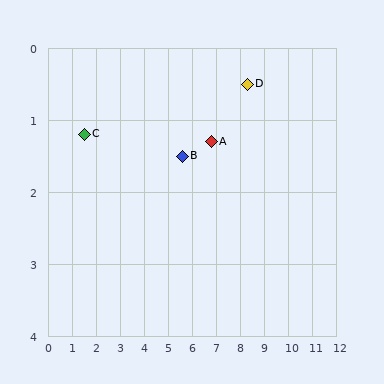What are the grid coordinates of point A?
Point A is at approximately (6.8, 1.3).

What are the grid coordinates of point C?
Point C is at approximately (1.5, 1.2).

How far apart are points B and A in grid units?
Points B and A are about 1.2 grid units apart.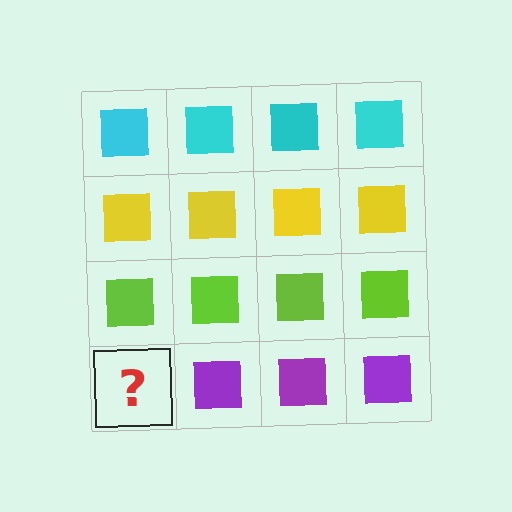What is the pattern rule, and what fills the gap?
The rule is that each row has a consistent color. The gap should be filled with a purple square.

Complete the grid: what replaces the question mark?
The question mark should be replaced with a purple square.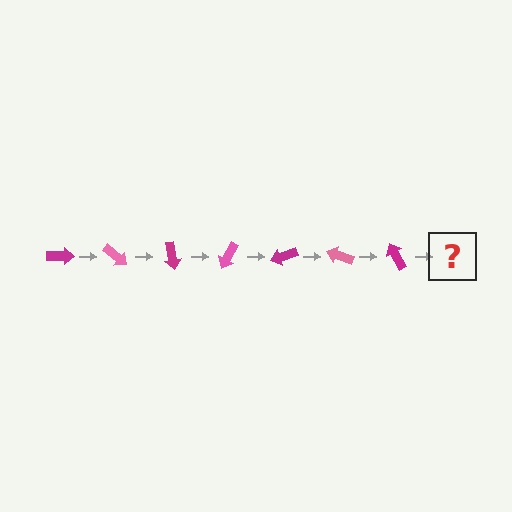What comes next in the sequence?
The next element should be a pink arrow, rotated 280 degrees from the start.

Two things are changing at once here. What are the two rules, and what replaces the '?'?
The two rules are that it rotates 40 degrees each step and the color cycles through magenta and pink. The '?' should be a pink arrow, rotated 280 degrees from the start.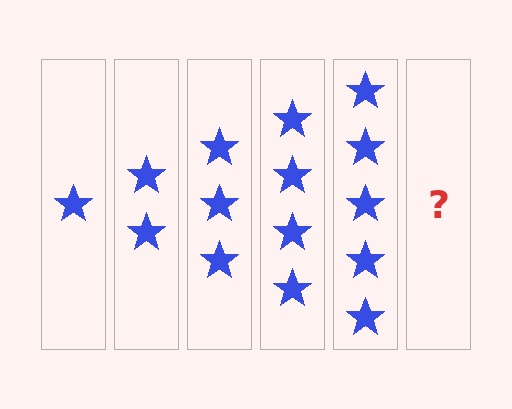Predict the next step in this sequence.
The next step is 6 stars.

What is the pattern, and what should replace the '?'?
The pattern is that each step adds one more star. The '?' should be 6 stars.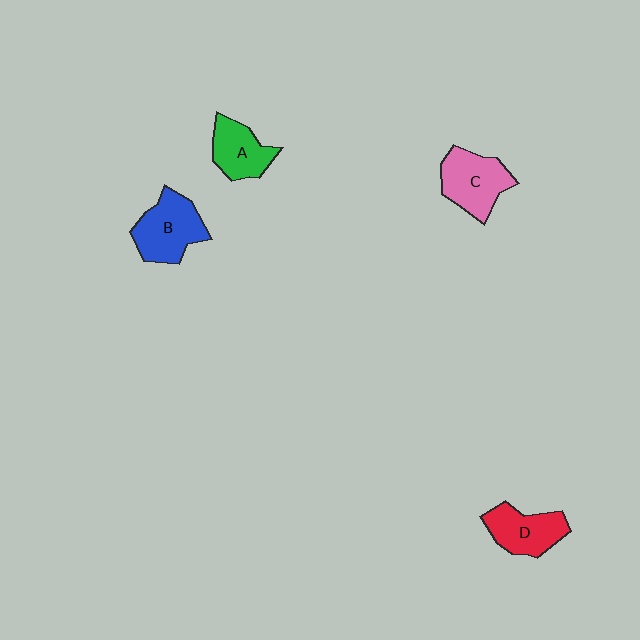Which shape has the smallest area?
Shape A (green).